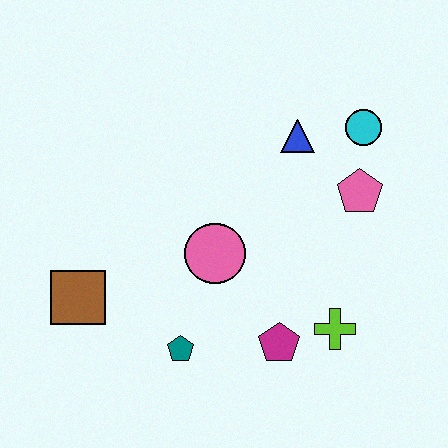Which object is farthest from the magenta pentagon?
The cyan circle is farthest from the magenta pentagon.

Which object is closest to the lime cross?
The magenta pentagon is closest to the lime cross.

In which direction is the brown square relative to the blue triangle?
The brown square is to the left of the blue triangle.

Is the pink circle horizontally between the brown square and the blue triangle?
Yes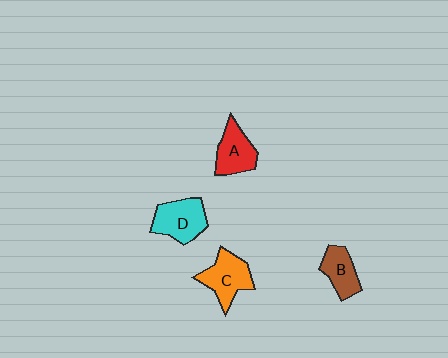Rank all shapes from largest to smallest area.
From largest to smallest: D (cyan), C (orange), A (red), B (brown).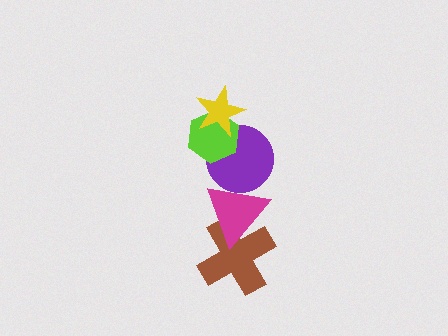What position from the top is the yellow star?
The yellow star is 1st from the top.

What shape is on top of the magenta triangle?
The purple circle is on top of the magenta triangle.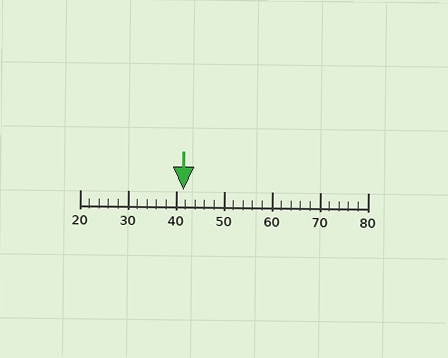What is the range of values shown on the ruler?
The ruler shows values from 20 to 80.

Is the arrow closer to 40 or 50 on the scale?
The arrow is closer to 40.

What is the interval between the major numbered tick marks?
The major tick marks are spaced 10 units apart.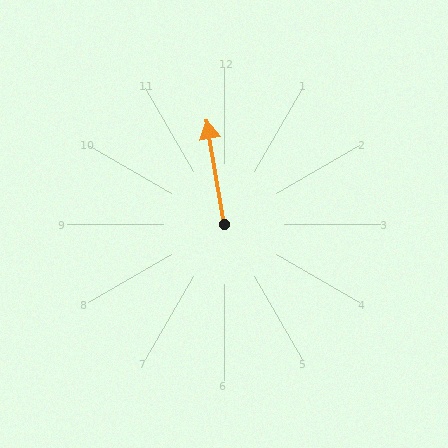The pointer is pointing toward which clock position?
Roughly 12 o'clock.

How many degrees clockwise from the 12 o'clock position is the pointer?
Approximately 351 degrees.